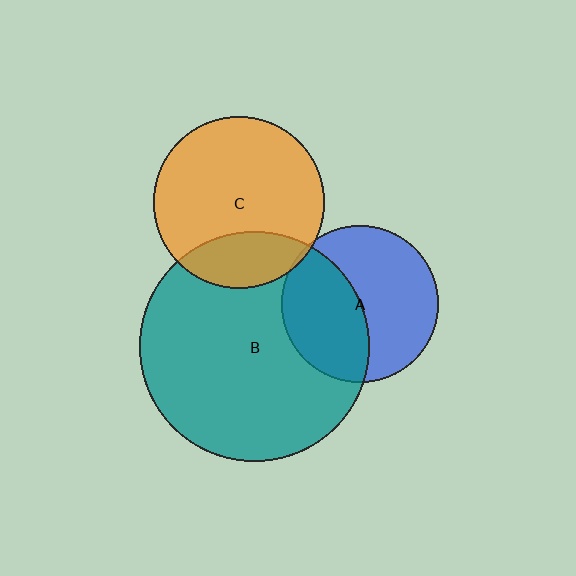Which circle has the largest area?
Circle B (teal).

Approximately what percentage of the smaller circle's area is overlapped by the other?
Approximately 45%.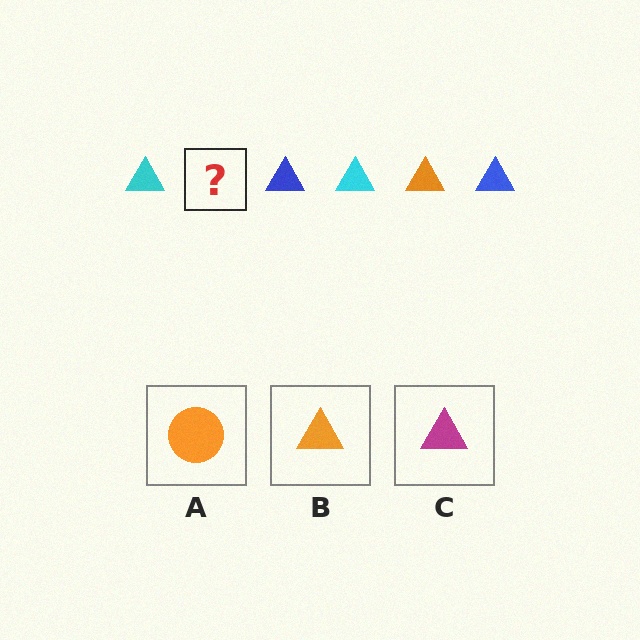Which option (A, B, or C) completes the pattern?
B.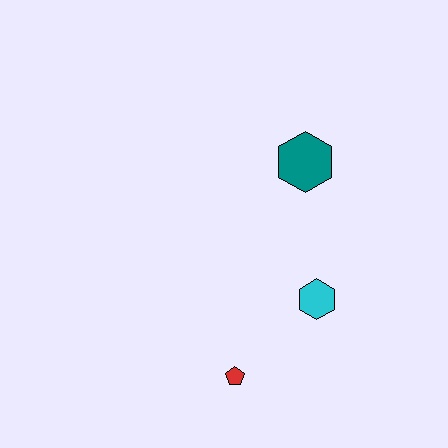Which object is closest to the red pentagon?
The cyan hexagon is closest to the red pentagon.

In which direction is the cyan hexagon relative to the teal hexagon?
The cyan hexagon is below the teal hexagon.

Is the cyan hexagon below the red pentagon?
No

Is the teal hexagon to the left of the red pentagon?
No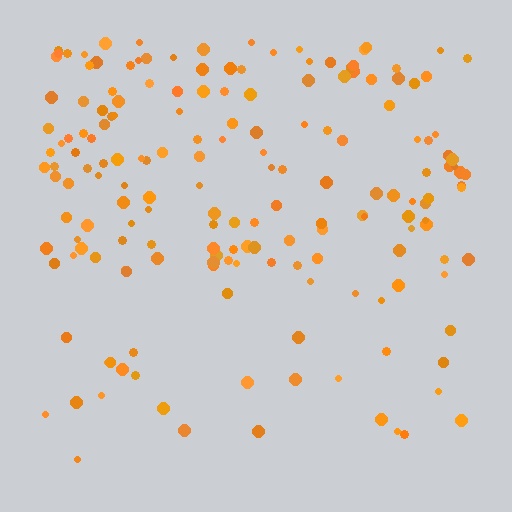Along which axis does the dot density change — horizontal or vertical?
Vertical.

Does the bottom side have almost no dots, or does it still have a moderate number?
Still a moderate number, just noticeably fewer than the top.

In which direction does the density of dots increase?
From bottom to top, with the top side densest.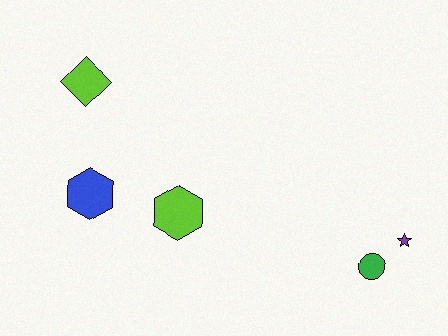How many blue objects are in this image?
There is 1 blue object.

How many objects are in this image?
There are 5 objects.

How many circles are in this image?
There is 1 circle.